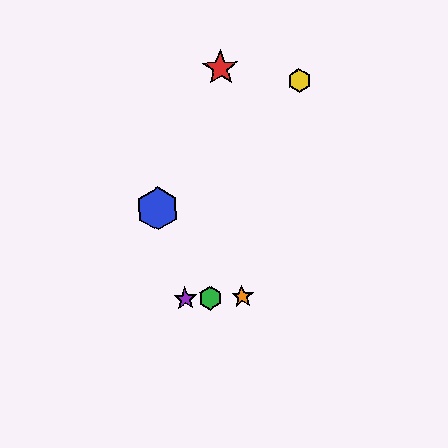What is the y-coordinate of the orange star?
The orange star is at y≈297.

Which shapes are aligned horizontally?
The green hexagon, the purple star, the orange star are aligned horizontally.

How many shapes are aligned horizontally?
3 shapes (the green hexagon, the purple star, the orange star) are aligned horizontally.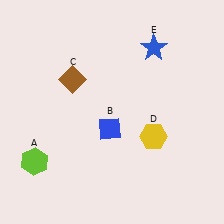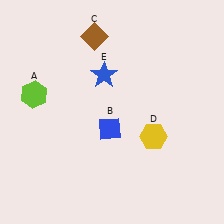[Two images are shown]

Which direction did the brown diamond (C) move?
The brown diamond (C) moved up.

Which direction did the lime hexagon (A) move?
The lime hexagon (A) moved up.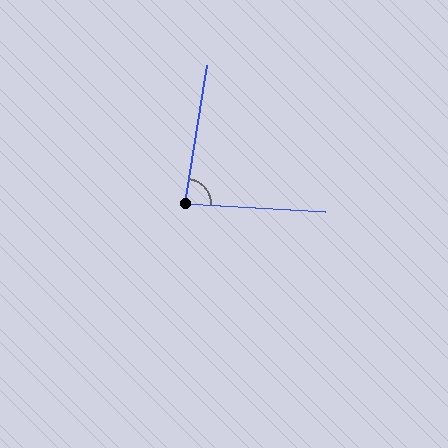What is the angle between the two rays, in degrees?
Approximately 85 degrees.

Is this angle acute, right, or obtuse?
It is acute.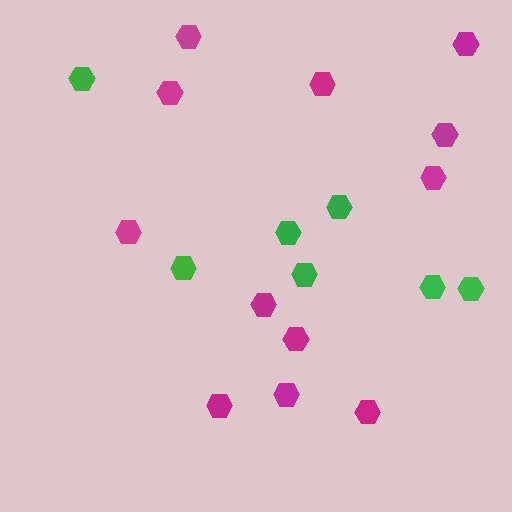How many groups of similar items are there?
There are 2 groups: one group of magenta hexagons (12) and one group of green hexagons (7).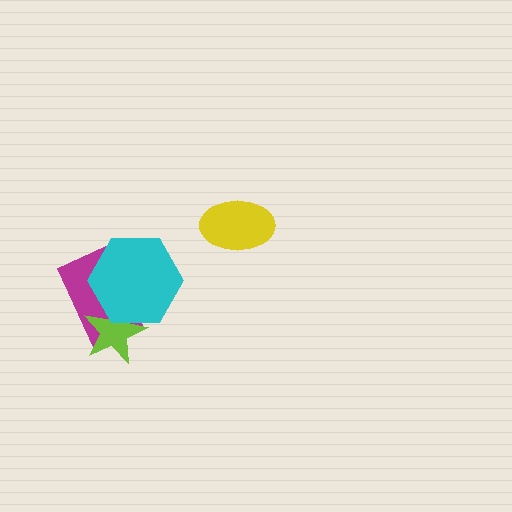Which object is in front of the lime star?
The cyan hexagon is in front of the lime star.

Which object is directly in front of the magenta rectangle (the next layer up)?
The lime star is directly in front of the magenta rectangle.